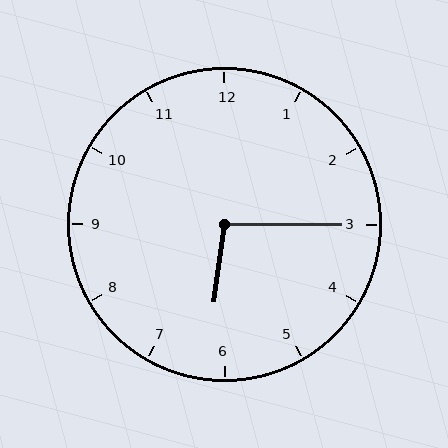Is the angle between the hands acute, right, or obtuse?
It is obtuse.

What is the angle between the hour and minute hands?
Approximately 98 degrees.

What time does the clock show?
6:15.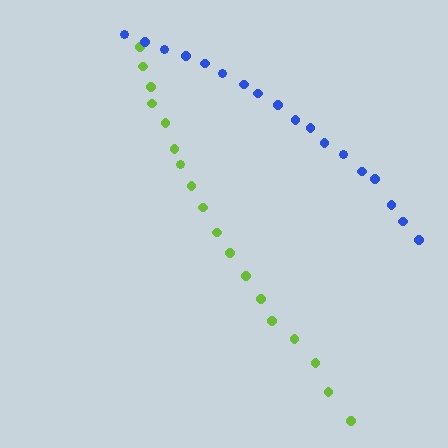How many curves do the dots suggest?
There are 2 distinct paths.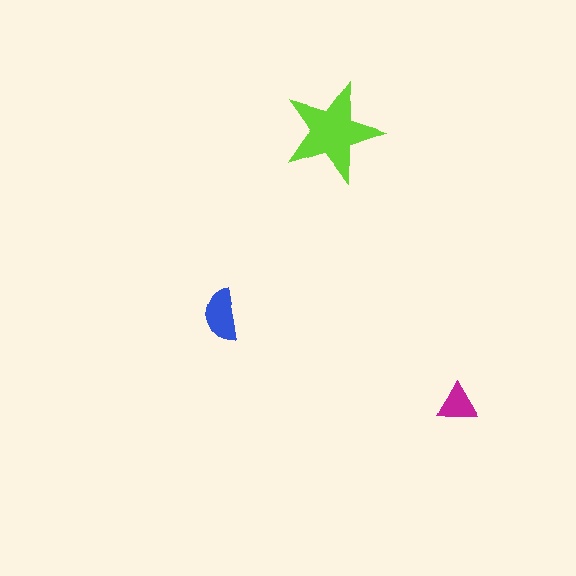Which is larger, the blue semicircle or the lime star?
The lime star.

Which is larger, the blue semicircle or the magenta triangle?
The blue semicircle.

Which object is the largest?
The lime star.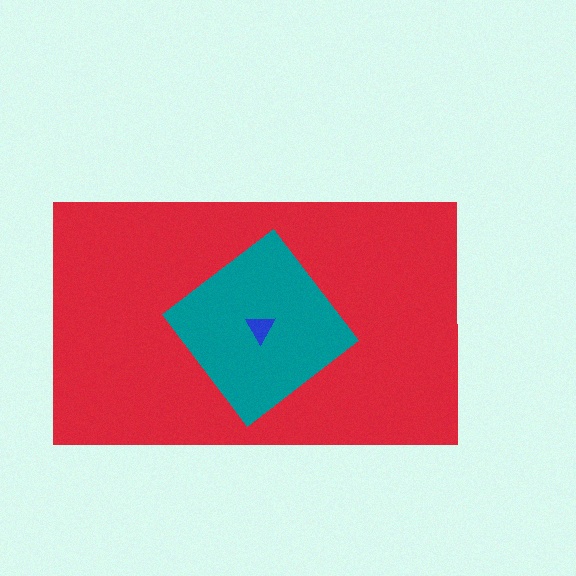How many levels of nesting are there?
3.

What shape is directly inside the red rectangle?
The teal diamond.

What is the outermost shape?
The red rectangle.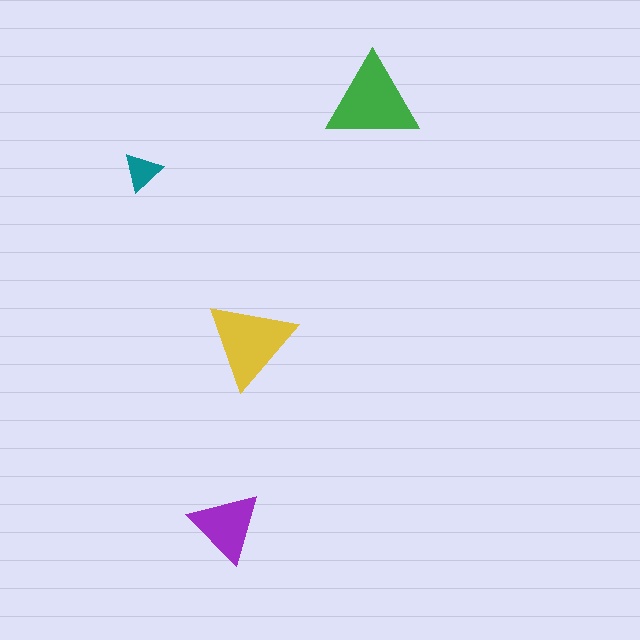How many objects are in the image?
There are 4 objects in the image.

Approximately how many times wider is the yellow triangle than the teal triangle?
About 2.5 times wider.